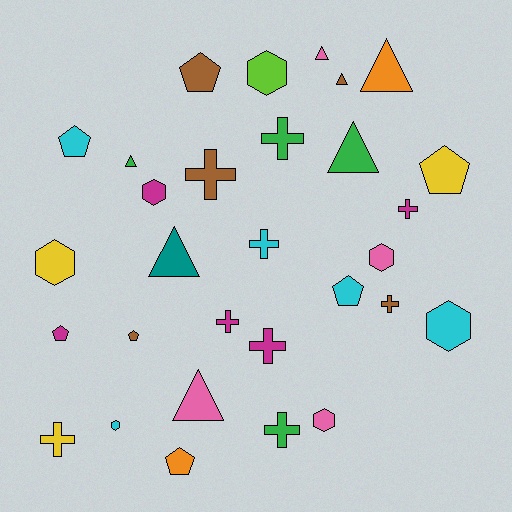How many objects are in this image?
There are 30 objects.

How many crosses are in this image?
There are 9 crosses.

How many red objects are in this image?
There are no red objects.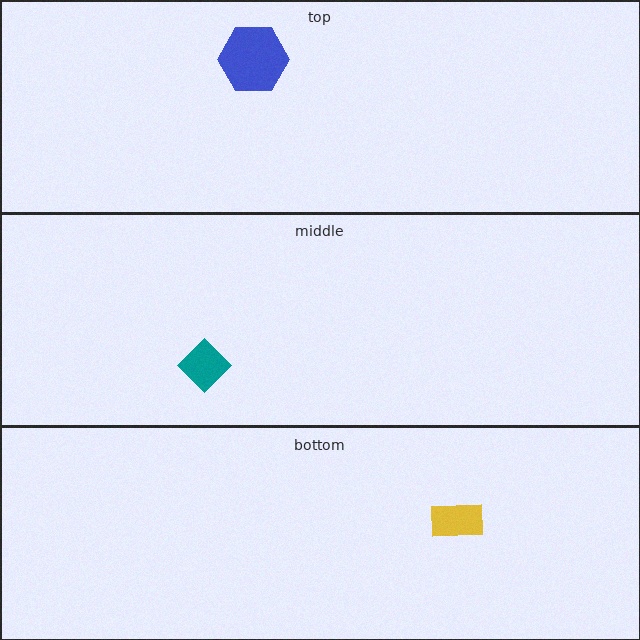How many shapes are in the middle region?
1.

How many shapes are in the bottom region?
1.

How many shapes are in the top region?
1.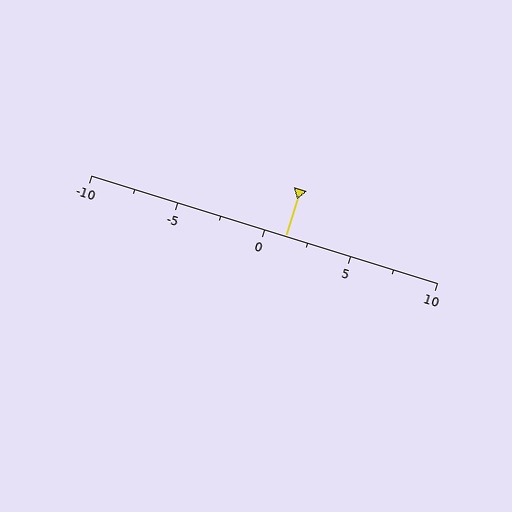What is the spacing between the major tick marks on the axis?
The major ticks are spaced 5 apart.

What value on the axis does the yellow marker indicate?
The marker indicates approximately 1.2.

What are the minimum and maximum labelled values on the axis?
The axis runs from -10 to 10.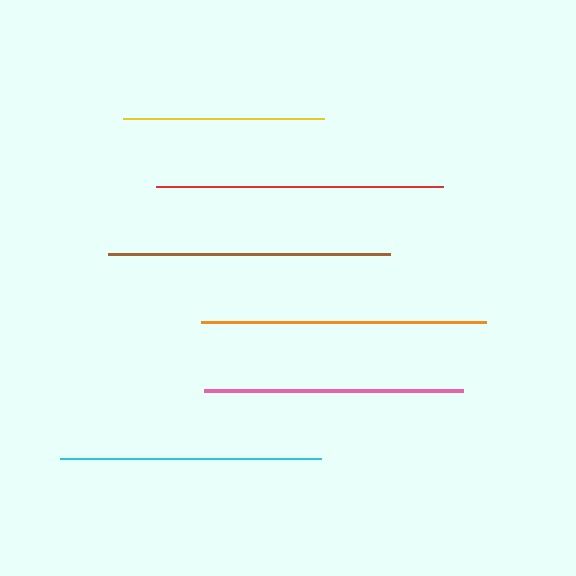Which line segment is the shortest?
The yellow line is the shortest at approximately 201 pixels.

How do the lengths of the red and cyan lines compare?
The red and cyan lines are approximately the same length.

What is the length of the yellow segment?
The yellow segment is approximately 201 pixels long.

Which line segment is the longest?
The red line is the longest at approximately 287 pixels.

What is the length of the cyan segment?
The cyan segment is approximately 261 pixels long.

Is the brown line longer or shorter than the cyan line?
The brown line is longer than the cyan line.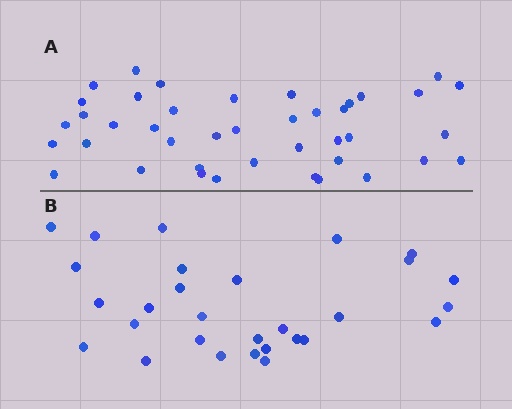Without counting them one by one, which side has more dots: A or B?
Region A (the top region) has more dots.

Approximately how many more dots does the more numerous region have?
Region A has roughly 12 or so more dots than region B.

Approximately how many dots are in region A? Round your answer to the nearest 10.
About 40 dots. (The exact count is 41, which rounds to 40.)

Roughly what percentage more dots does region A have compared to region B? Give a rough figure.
About 40% more.